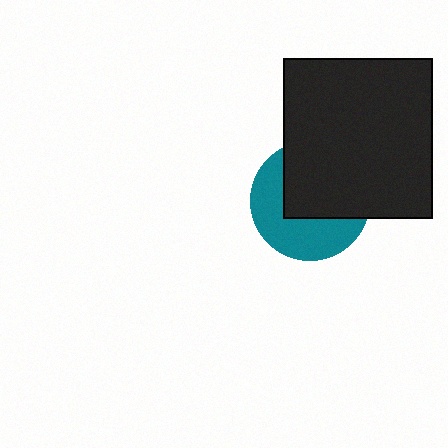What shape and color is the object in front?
The object in front is a black rectangle.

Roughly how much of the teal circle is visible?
About half of it is visible (roughly 48%).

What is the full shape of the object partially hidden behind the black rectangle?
The partially hidden object is a teal circle.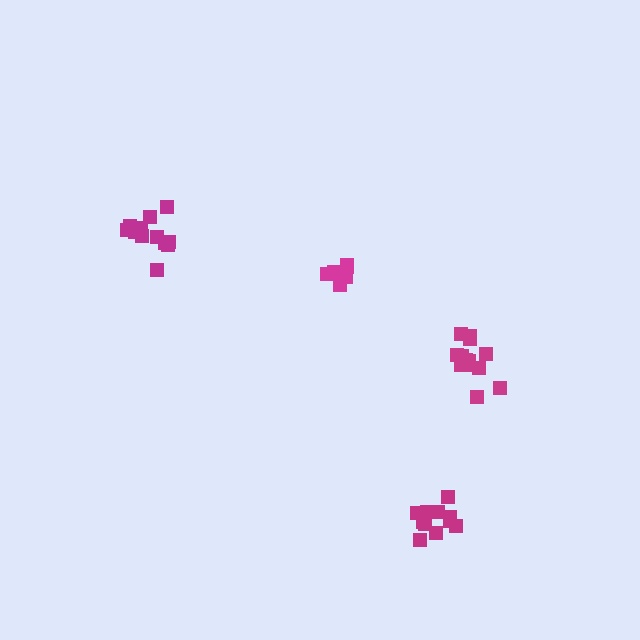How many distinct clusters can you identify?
There are 4 distinct clusters.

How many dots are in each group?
Group 1: 11 dots, Group 2: 7 dots, Group 3: 13 dots, Group 4: 13 dots (44 total).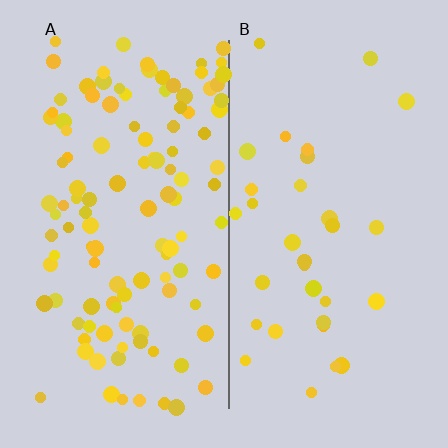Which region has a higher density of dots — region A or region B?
A (the left).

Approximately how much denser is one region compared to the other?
Approximately 3.4× — region A over region B.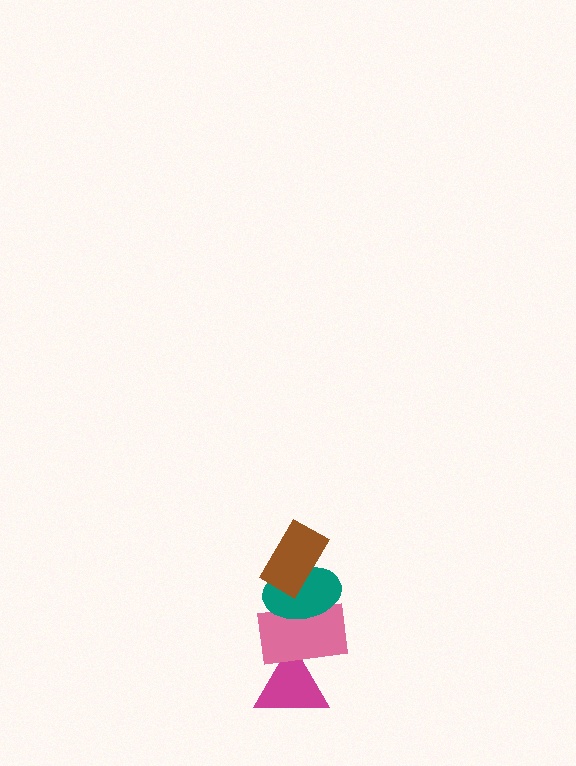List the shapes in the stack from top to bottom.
From top to bottom: the brown rectangle, the teal ellipse, the pink rectangle, the magenta triangle.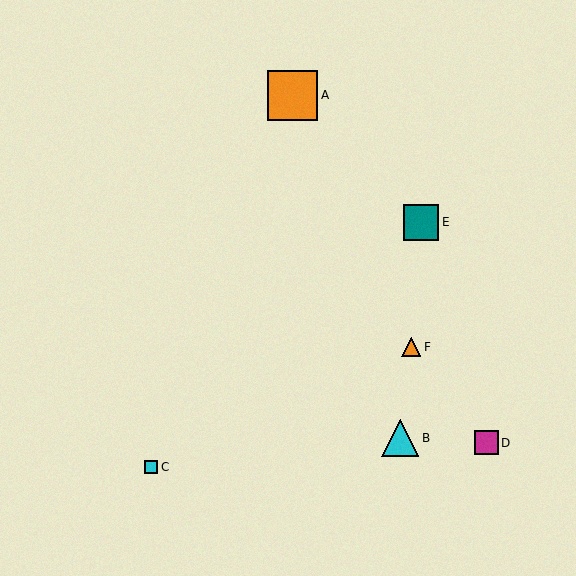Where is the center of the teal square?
The center of the teal square is at (421, 222).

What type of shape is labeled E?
Shape E is a teal square.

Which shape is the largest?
The orange square (labeled A) is the largest.